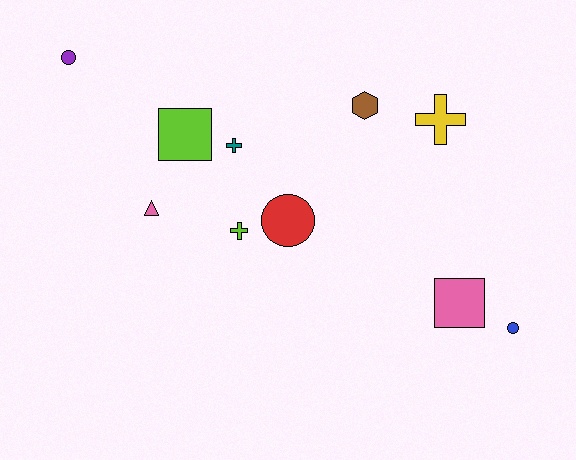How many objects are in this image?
There are 10 objects.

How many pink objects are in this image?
There are 2 pink objects.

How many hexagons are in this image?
There is 1 hexagon.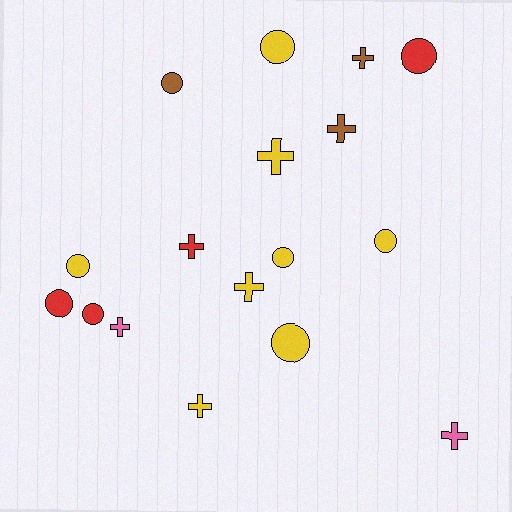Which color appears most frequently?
Yellow, with 8 objects.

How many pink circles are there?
There are no pink circles.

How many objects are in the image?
There are 17 objects.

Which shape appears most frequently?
Circle, with 9 objects.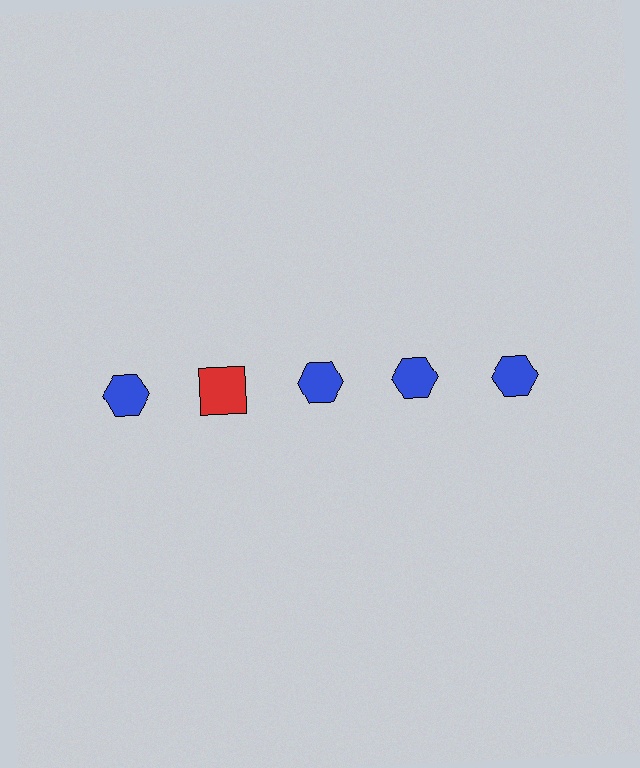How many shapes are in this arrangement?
There are 5 shapes arranged in a grid pattern.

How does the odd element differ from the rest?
It differs in both color (red instead of blue) and shape (square instead of hexagon).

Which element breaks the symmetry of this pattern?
The red square in the top row, second from left column breaks the symmetry. All other shapes are blue hexagons.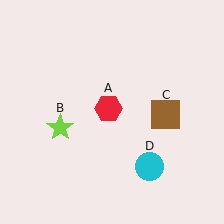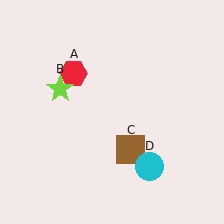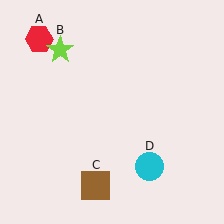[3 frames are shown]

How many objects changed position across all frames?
3 objects changed position: red hexagon (object A), lime star (object B), brown square (object C).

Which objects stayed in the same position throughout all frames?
Cyan circle (object D) remained stationary.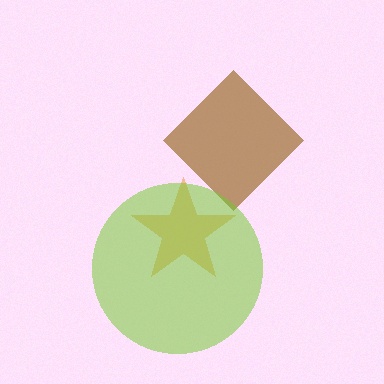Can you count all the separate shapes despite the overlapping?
Yes, there are 3 separate shapes.